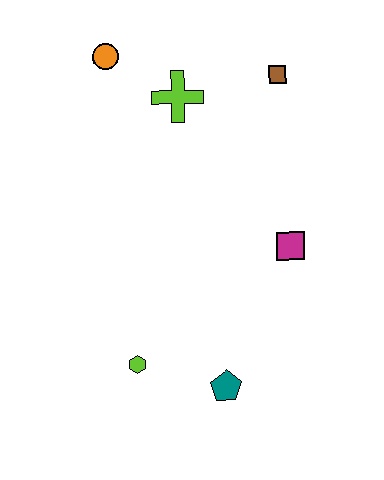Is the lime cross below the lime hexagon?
No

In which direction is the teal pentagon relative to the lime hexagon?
The teal pentagon is to the right of the lime hexagon.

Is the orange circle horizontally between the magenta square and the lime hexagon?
No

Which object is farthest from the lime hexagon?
The brown square is farthest from the lime hexagon.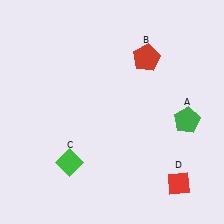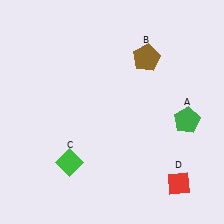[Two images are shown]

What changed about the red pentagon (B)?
In Image 1, B is red. In Image 2, it changed to brown.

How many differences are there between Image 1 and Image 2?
There is 1 difference between the two images.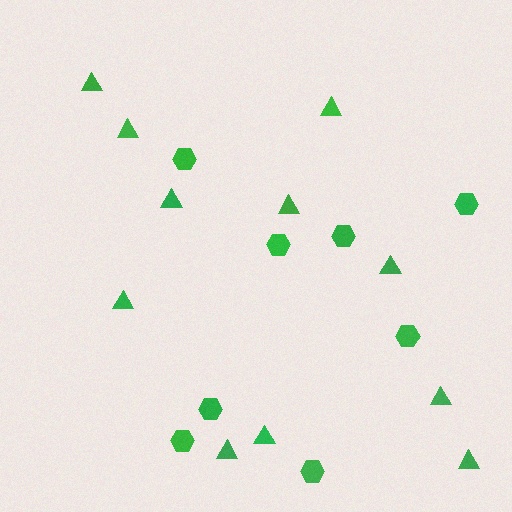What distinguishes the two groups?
There are 2 groups: one group of triangles (11) and one group of hexagons (8).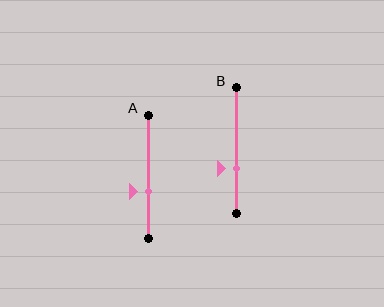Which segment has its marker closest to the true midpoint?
Segment A has its marker closest to the true midpoint.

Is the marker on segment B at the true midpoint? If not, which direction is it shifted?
No, the marker on segment B is shifted downward by about 14% of the segment length.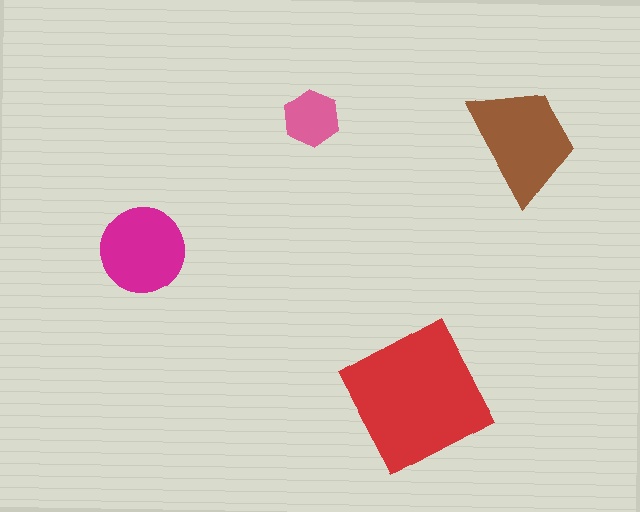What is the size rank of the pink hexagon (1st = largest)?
4th.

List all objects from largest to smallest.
The red square, the brown trapezoid, the magenta circle, the pink hexagon.